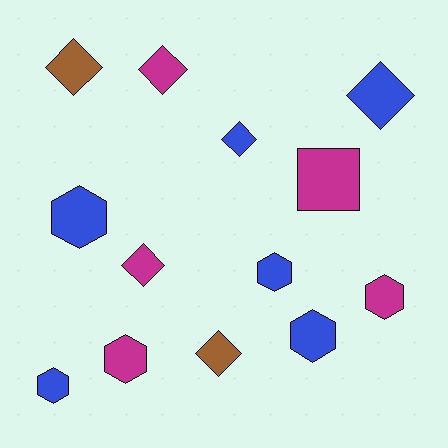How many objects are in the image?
There are 13 objects.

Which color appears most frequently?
Blue, with 6 objects.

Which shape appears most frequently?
Diamond, with 6 objects.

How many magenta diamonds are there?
There are 2 magenta diamonds.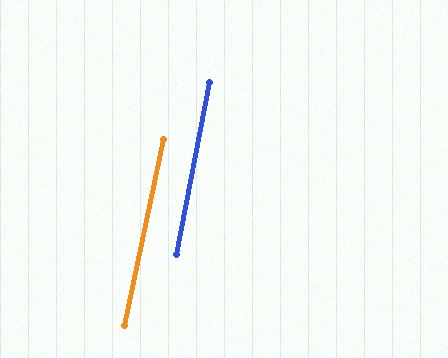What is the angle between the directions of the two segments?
Approximately 1 degree.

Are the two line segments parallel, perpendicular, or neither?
Parallel — their directions differ by only 0.7°.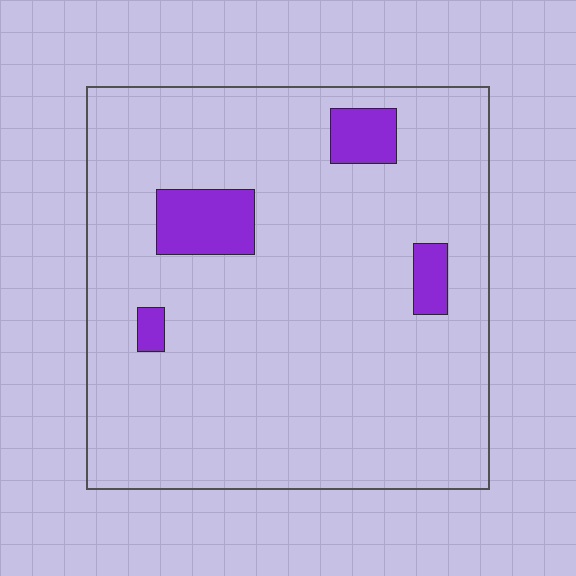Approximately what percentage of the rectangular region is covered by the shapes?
Approximately 10%.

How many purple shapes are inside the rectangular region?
4.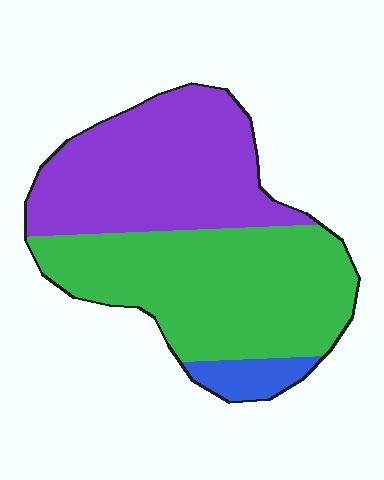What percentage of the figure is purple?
Purple takes up between a quarter and a half of the figure.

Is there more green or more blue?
Green.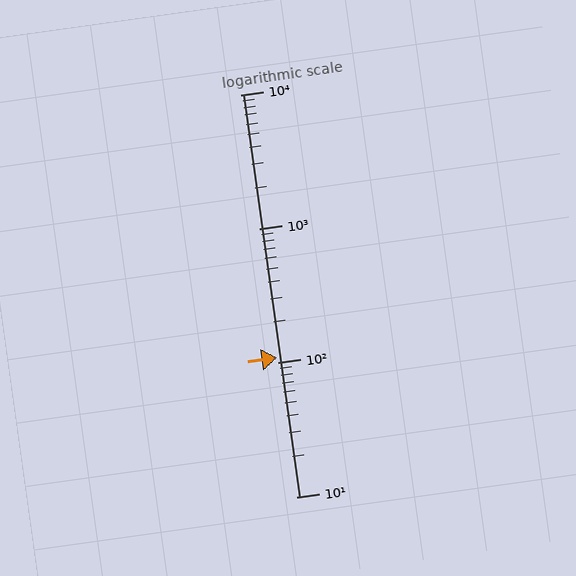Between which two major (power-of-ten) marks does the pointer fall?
The pointer is between 100 and 1000.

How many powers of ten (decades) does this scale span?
The scale spans 3 decades, from 10 to 10000.